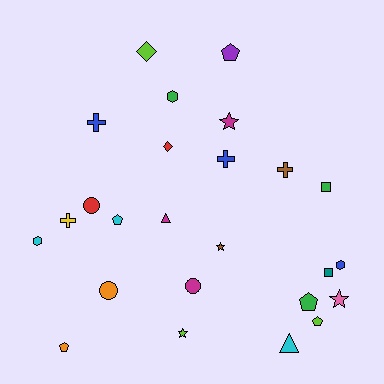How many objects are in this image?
There are 25 objects.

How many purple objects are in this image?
There is 1 purple object.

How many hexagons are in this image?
There are 3 hexagons.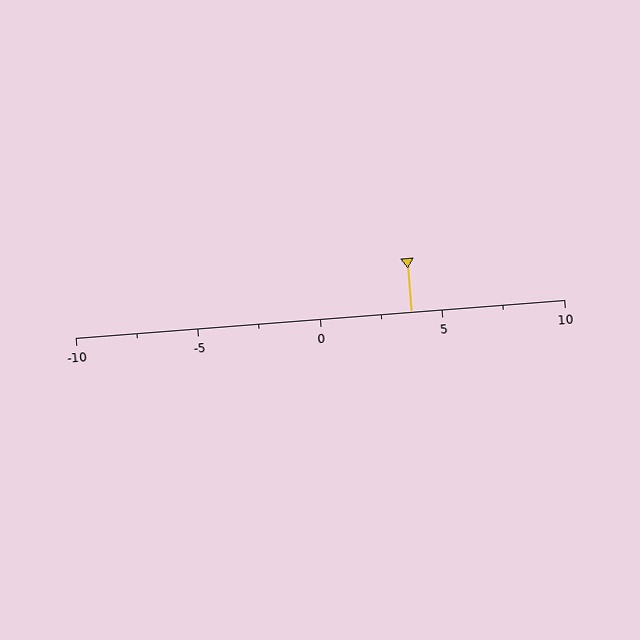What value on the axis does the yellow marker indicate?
The marker indicates approximately 3.8.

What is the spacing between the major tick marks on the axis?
The major ticks are spaced 5 apart.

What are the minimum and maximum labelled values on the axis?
The axis runs from -10 to 10.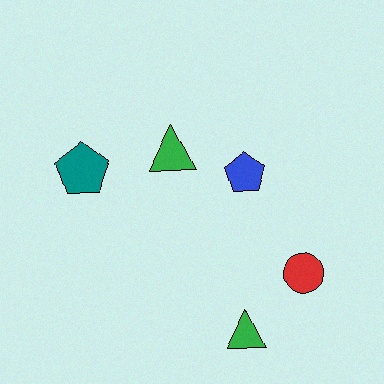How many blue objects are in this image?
There is 1 blue object.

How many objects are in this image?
There are 5 objects.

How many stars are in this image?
There are no stars.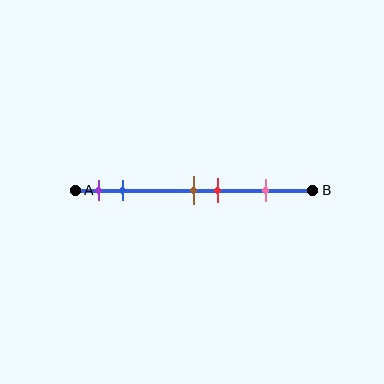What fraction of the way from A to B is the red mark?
The red mark is approximately 60% (0.6) of the way from A to B.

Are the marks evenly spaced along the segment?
No, the marks are not evenly spaced.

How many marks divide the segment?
There are 5 marks dividing the segment.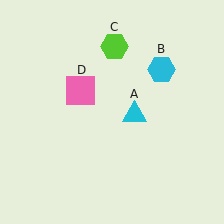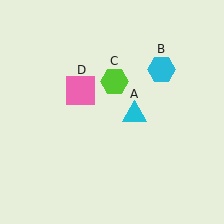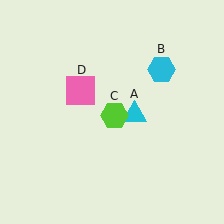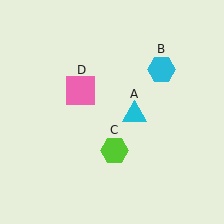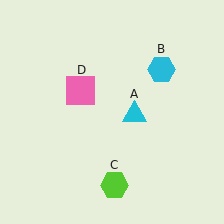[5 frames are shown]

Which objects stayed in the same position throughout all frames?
Cyan triangle (object A) and cyan hexagon (object B) and pink square (object D) remained stationary.